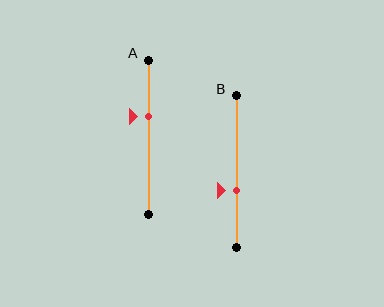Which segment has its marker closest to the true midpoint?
Segment B has its marker closest to the true midpoint.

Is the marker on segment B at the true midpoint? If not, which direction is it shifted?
No, the marker on segment B is shifted downward by about 13% of the segment length.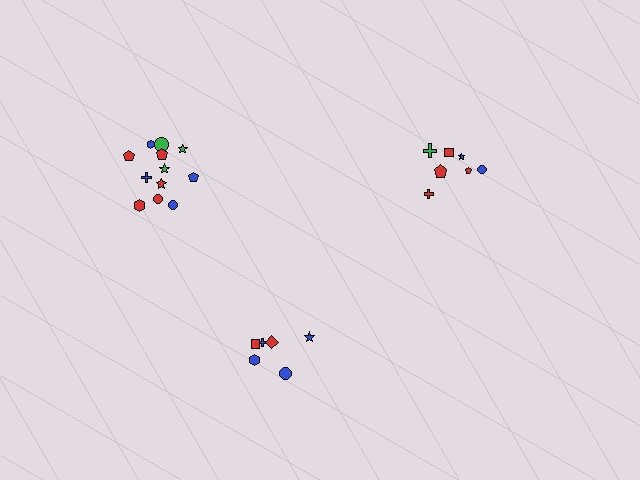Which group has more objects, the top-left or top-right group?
The top-left group.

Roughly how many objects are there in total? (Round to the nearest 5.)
Roughly 25 objects in total.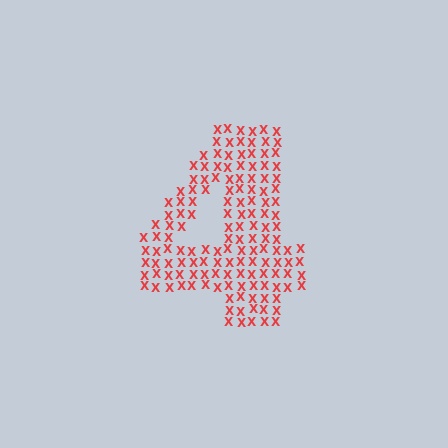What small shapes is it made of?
It is made of small letter X's.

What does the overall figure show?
The overall figure shows the digit 4.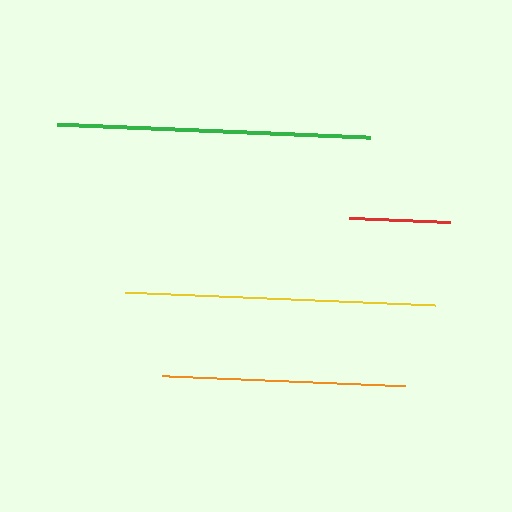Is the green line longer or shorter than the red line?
The green line is longer than the red line.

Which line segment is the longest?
The green line is the longest at approximately 313 pixels.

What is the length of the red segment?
The red segment is approximately 101 pixels long.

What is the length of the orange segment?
The orange segment is approximately 243 pixels long.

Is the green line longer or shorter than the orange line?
The green line is longer than the orange line.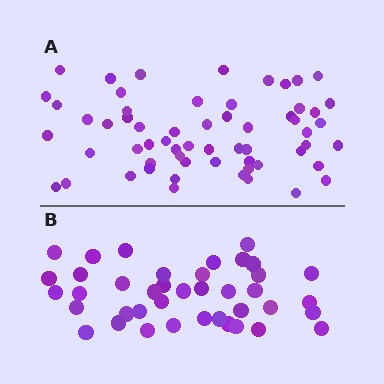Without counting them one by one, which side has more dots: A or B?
Region A (the top region) has more dots.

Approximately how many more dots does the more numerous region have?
Region A has approximately 20 more dots than region B.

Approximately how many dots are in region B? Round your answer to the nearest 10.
About 40 dots.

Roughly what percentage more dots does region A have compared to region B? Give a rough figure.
About 50% more.